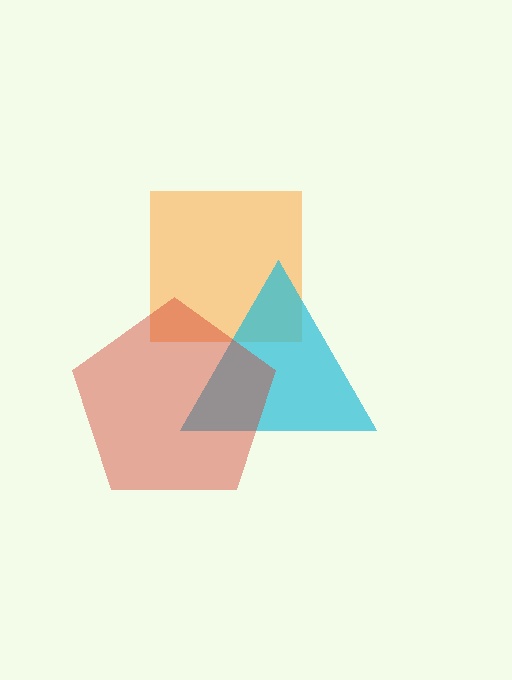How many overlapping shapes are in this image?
There are 3 overlapping shapes in the image.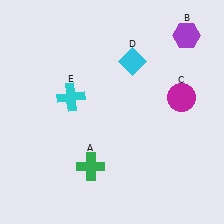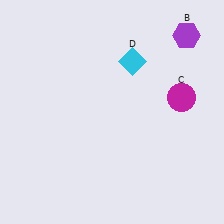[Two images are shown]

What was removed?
The green cross (A), the cyan cross (E) were removed in Image 2.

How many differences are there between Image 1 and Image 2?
There are 2 differences between the two images.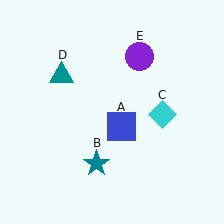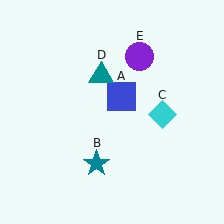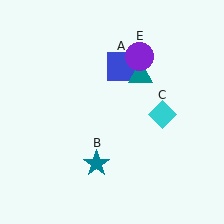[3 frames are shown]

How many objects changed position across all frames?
2 objects changed position: blue square (object A), teal triangle (object D).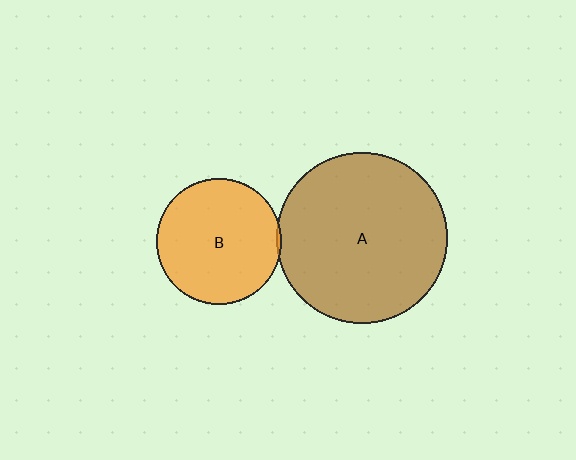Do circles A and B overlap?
Yes.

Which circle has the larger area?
Circle A (brown).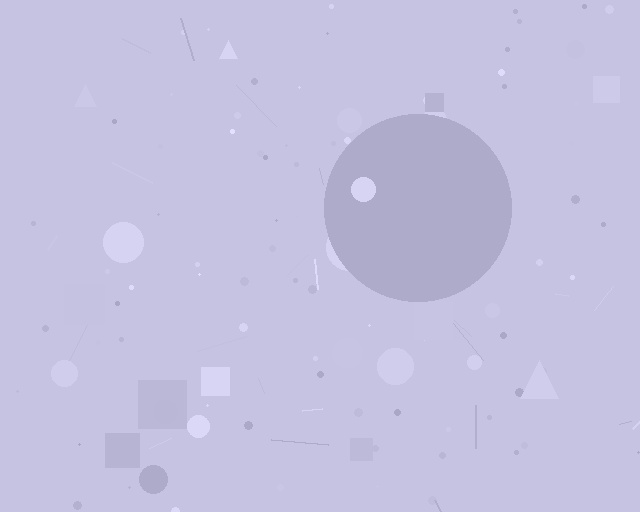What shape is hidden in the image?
A circle is hidden in the image.